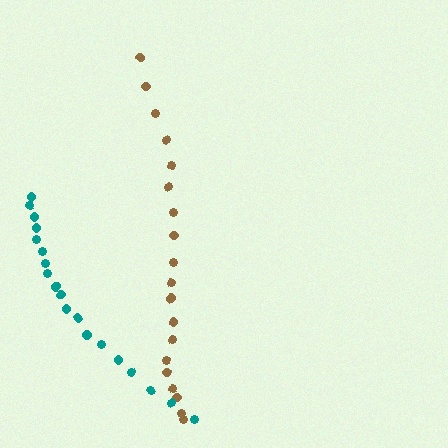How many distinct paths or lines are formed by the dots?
There are 2 distinct paths.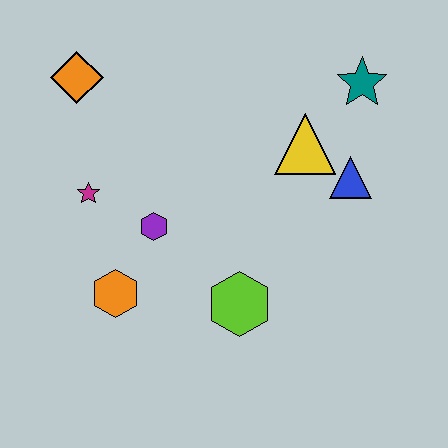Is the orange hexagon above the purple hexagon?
No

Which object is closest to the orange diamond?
The magenta star is closest to the orange diamond.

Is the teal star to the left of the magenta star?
No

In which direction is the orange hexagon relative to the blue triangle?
The orange hexagon is to the left of the blue triangle.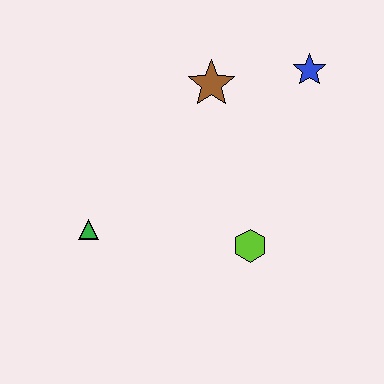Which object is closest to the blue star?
The brown star is closest to the blue star.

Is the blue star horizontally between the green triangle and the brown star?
No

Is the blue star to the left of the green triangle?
No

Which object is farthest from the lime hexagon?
The blue star is farthest from the lime hexagon.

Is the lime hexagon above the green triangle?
No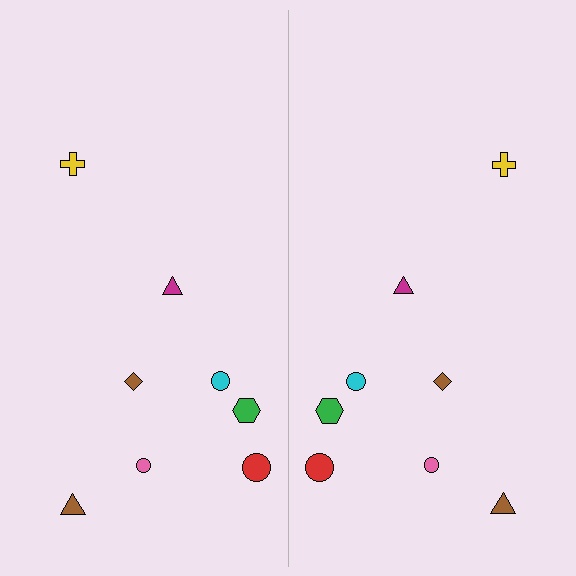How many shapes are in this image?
There are 16 shapes in this image.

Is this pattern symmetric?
Yes, this pattern has bilateral (reflection) symmetry.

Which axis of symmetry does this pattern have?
The pattern has a vertical axis of symmetry running through the center of the image.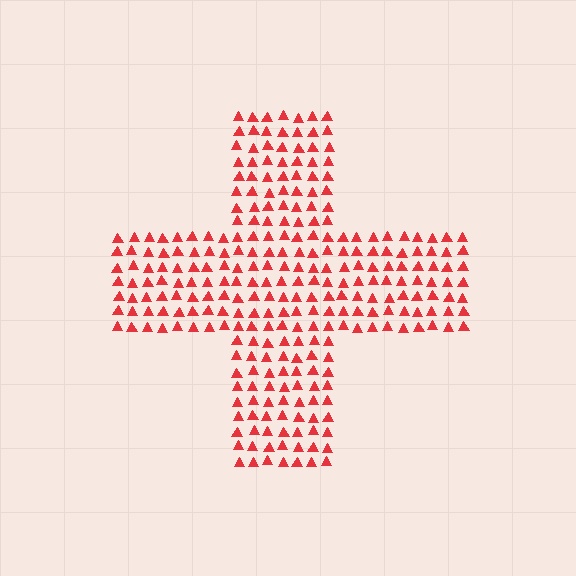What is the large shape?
The large shape is a cross.